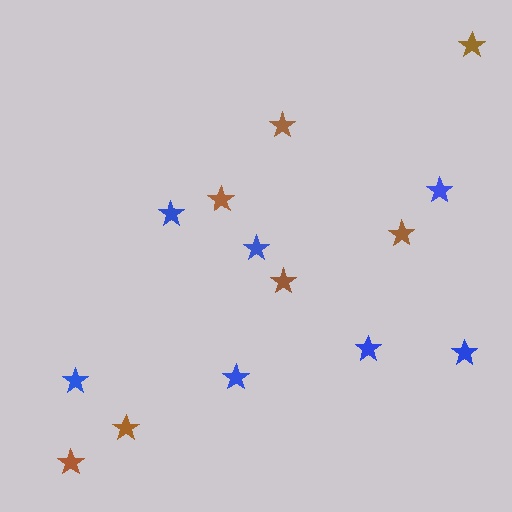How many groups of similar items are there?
There are 2 groups: one group of brown stars (7) and one group of blue stars (7).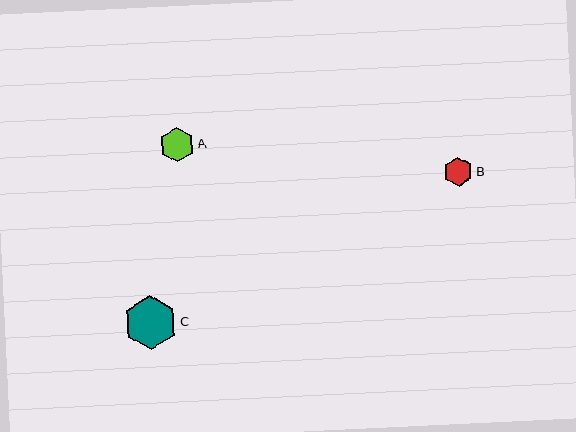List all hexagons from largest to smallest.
From largest to smallest: C, A, B.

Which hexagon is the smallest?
Hexagon B is the smallest with a size of approximately 29 pixels.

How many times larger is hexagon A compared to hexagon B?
Hexagon A is approximately 1.2 times the size of hexagon B.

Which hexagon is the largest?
Hexagon C is the largest with a size of approximately 54 pixels.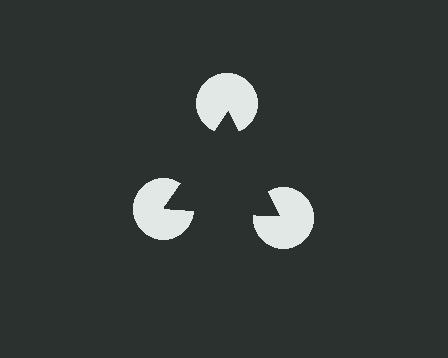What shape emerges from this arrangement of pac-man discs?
An illusory triangle — its edges are inferred from the aligned wedge cuts in the pac-man discs, not physically drawn.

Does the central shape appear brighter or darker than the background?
It typically appears slightly darker than the background, even though no actual brightness change is drawn.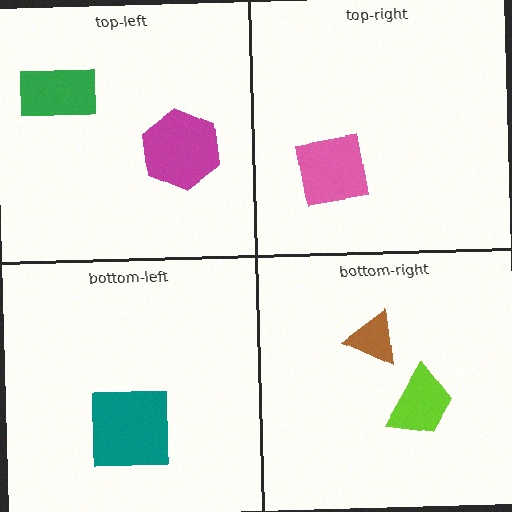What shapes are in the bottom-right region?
The lime trapezoid, the brown triangle.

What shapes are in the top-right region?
The pink square.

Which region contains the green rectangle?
The top-left region.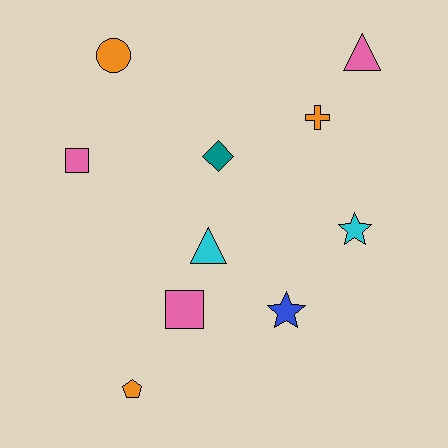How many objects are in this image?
There are 10 objects.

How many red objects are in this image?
There are no red objects.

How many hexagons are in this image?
There are no hexagons.